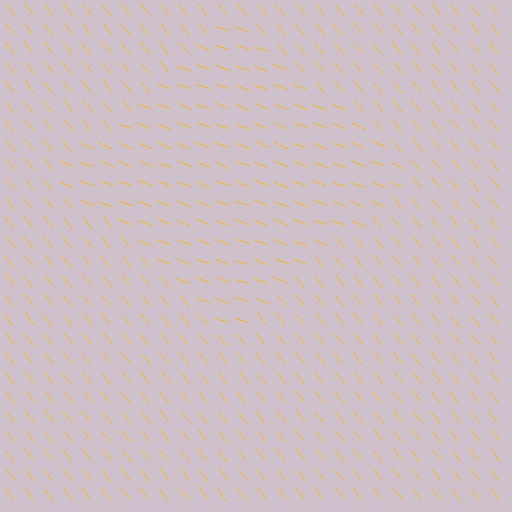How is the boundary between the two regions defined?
The boundary is defined purely by a change in line orientation (approximately 31 degrees difference). All lines are the same color and thickness.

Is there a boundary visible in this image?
Yes, there is a texture boundary formed by a change in line orientation.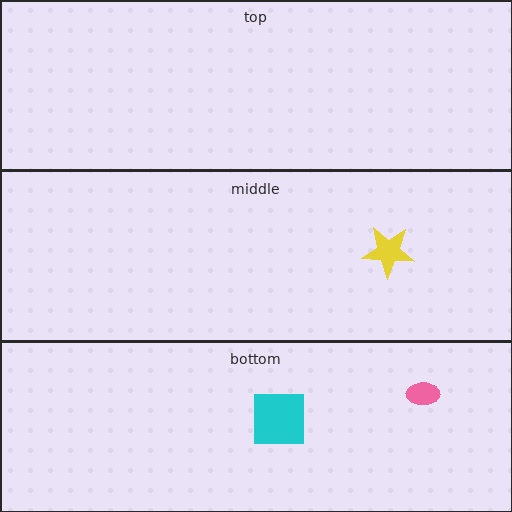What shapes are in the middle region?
The yellow star.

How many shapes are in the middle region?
1.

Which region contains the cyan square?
The bottom region.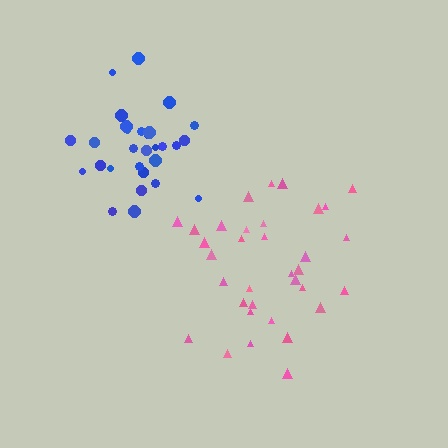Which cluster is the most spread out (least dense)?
Pink.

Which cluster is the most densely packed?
Blue.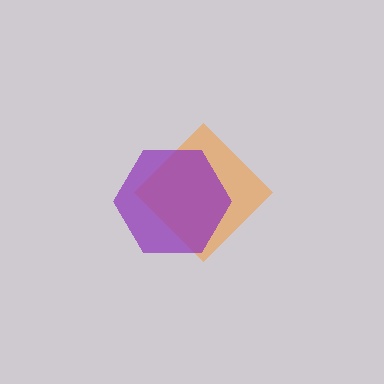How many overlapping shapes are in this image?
There are 2 overlapping shapes in the image.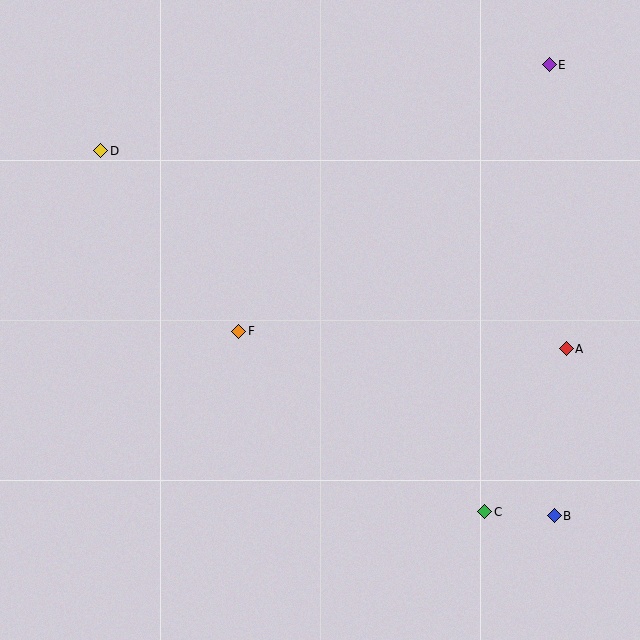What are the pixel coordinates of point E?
Point E is at (549, 65).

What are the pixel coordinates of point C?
Point C is at (485, 512).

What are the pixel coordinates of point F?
Point F is at (239, 331).